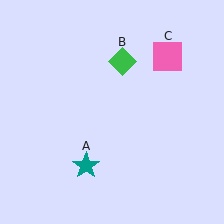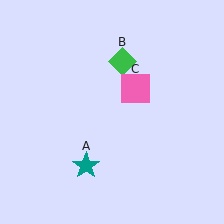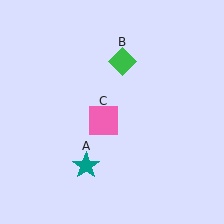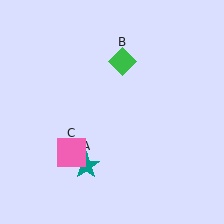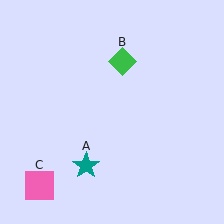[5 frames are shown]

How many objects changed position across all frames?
1 object changed position: pink square (object C).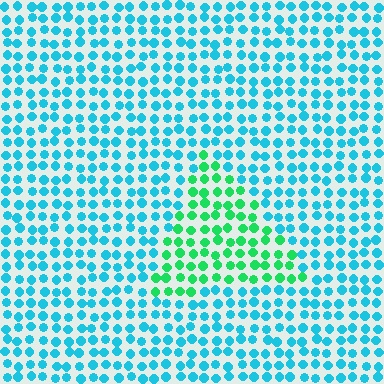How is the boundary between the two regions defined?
The boundary is defined purely by a slight shift in hue (about 48 degrees). Spacing, size, and orientation are identical on both sides.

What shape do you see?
I see a triangle.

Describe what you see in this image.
The image is filled with small cyan elements in a uniform arrangement. A triangle-shaped region is visible where the elements are tinted to a slightly different hue, forming a subtle color boundary.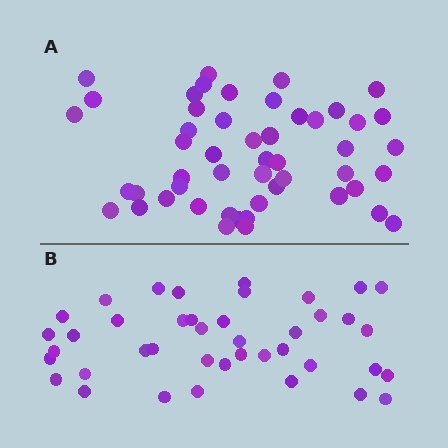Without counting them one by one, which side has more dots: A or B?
Region A (the top region) has more dots.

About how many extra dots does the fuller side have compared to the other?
Region A has roughly 8 or so more dots than region B.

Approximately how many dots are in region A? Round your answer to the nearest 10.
About 50 dots.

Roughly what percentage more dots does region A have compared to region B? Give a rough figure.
About 20% more.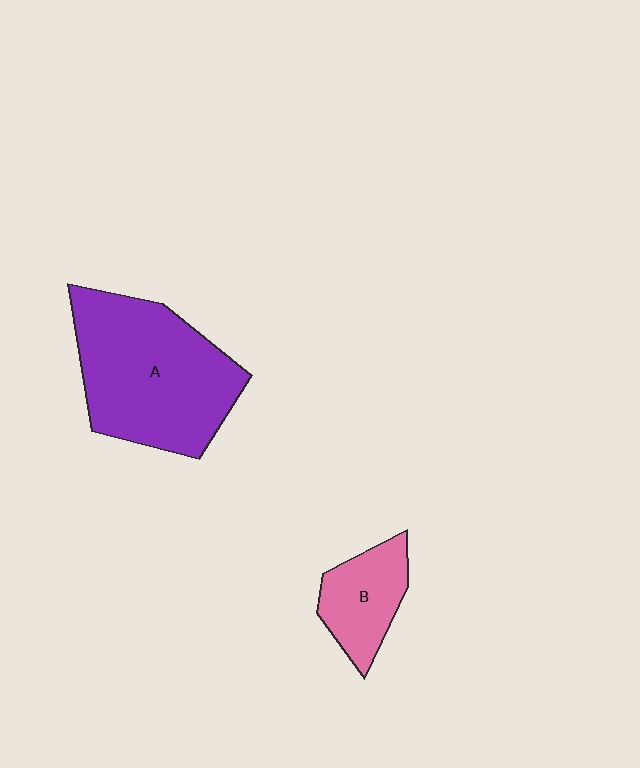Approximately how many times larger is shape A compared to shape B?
Approximately 2.6 times.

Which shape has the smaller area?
Shape B (pink).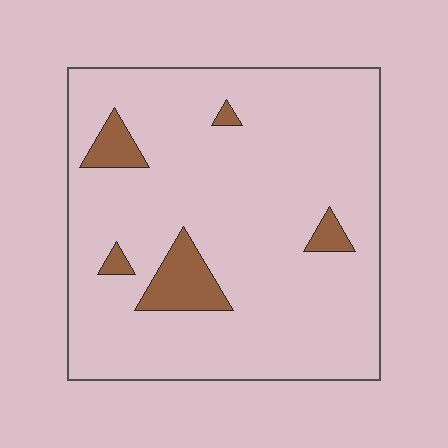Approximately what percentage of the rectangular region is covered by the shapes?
Approximately 10%.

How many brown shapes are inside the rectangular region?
5.